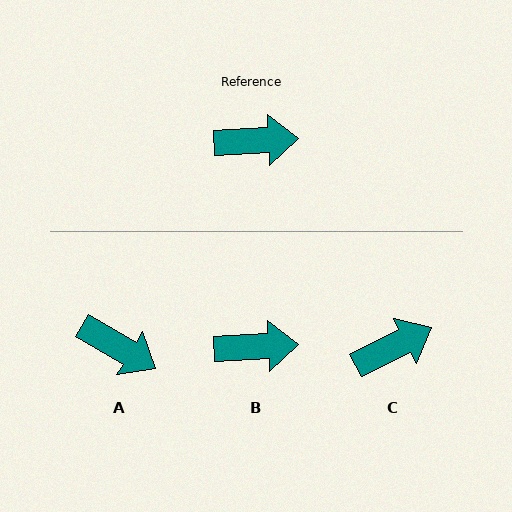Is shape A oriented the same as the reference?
No, it is off by about 34 degrees.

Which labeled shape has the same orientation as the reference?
B.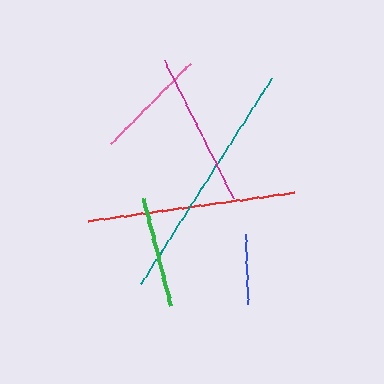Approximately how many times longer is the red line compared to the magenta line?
The red line is approximately 1.4 times the length of the magenta line.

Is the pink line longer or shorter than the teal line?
The teal line is longer than the pink line.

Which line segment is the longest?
The teal line is the longest at approximately 244 pixels.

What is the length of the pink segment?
The pink segment is approximately 112 pixels long.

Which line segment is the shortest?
The blue line is the shortest at approximately 69 pixels.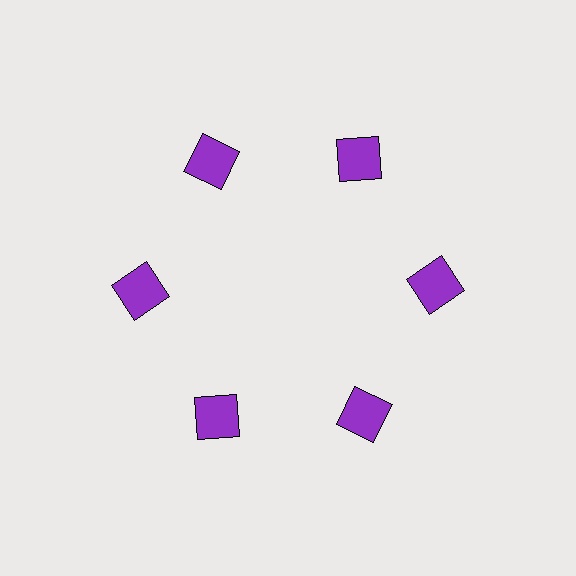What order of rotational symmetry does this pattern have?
This pattern has 6-fold rotational symmetry.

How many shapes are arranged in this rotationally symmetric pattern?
There are 6 shapes, arranged in 6 groups of 1.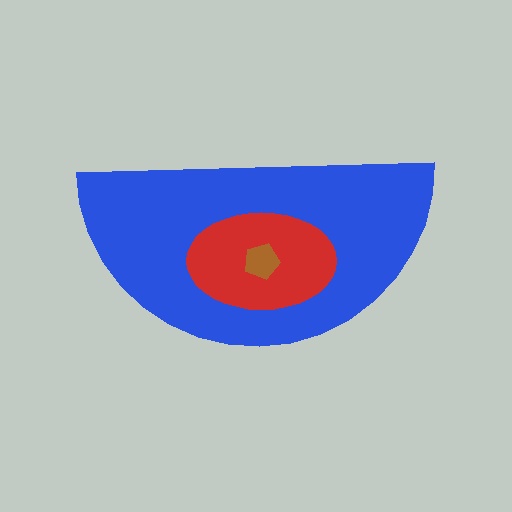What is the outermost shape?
The blue semicircle.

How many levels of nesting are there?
3.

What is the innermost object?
The brown pentagon.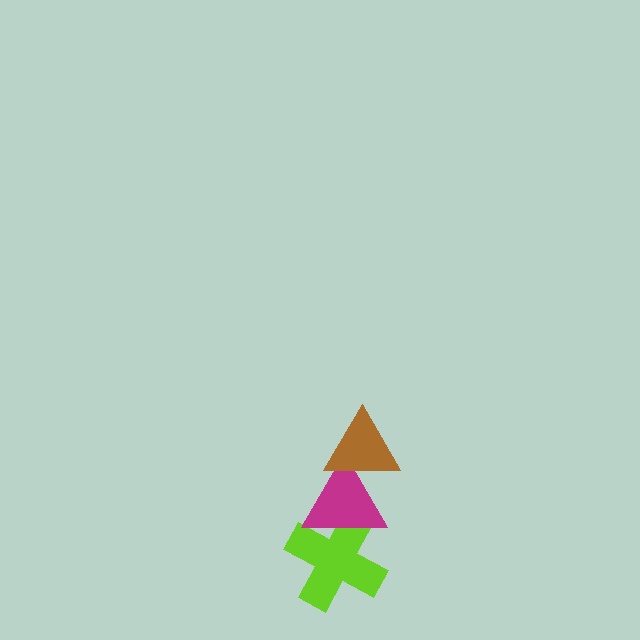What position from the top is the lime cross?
The lime cross is 3rd from the top.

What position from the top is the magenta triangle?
The magenta triangle is 2nd from the top.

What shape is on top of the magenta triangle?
The brown triangle is on top of the magenta triangle.